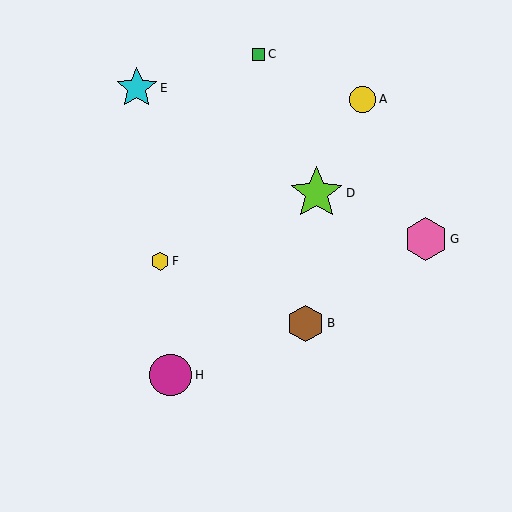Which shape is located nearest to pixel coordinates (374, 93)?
The yellow circle (labeled A) at (363, 99) is nearest to that location.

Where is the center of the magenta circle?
The center of the magenta circle is at (171, 375).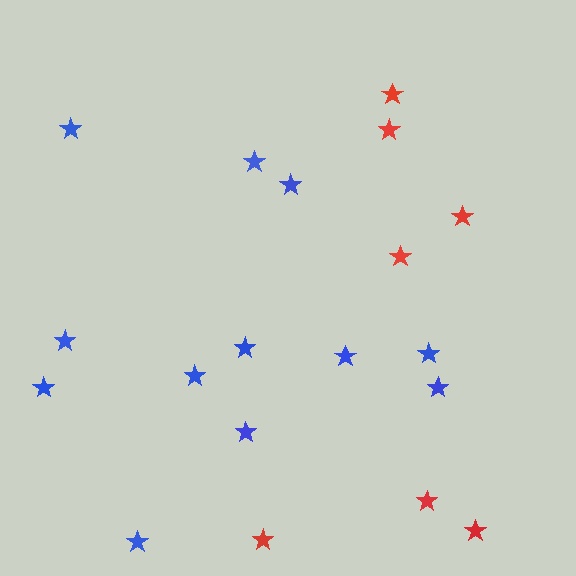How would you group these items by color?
There are 2 groups: one group of red stars (7) and one group of blue stars (12).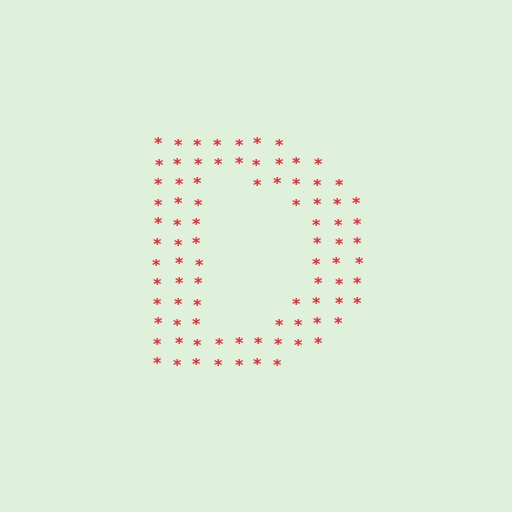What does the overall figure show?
The overall figure shows the letter D.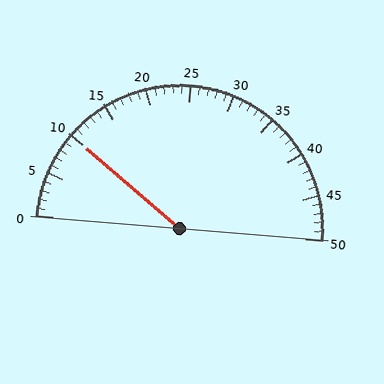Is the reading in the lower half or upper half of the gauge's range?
The reading is in the lower half of the range (0 to 50).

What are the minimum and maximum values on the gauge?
The gauge ranges from 0 to 50.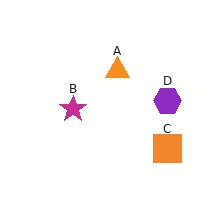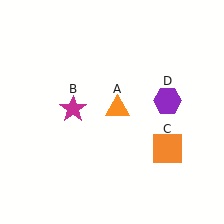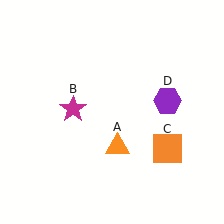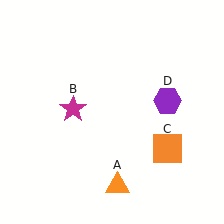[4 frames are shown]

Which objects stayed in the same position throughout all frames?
Magenta star (object B) and orange square (object C) and purple hexagon (object D) remained stationary.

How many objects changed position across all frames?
1 object changed position: orange triangle (object A).